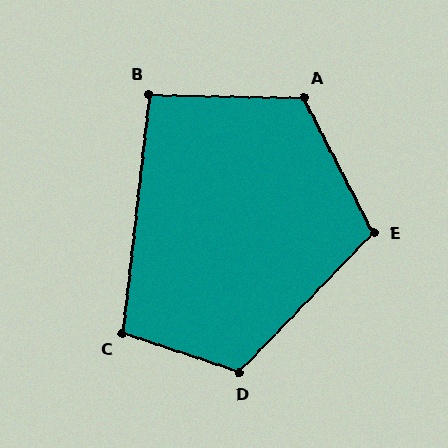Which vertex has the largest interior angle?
A, at approximately 118 degrees.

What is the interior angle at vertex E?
Approximately 109 degrees (obtuse).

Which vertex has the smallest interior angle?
B, at approximately 95 degrees.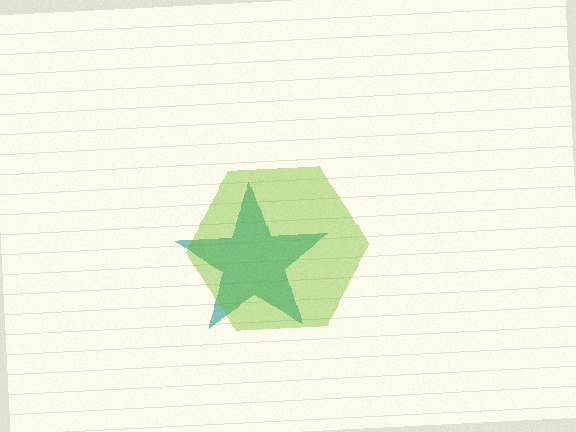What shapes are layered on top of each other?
The layered shapes are: a teal star, a lime hexagon.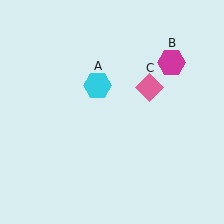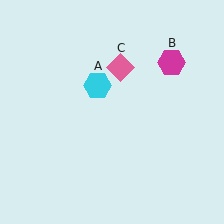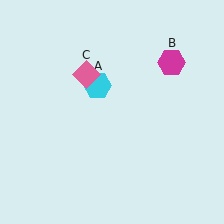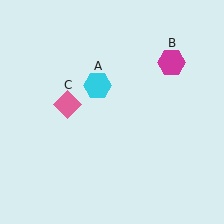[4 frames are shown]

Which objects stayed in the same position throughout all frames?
Cyan hexagon (object A) and magenta hexagon (object B) remained stationary.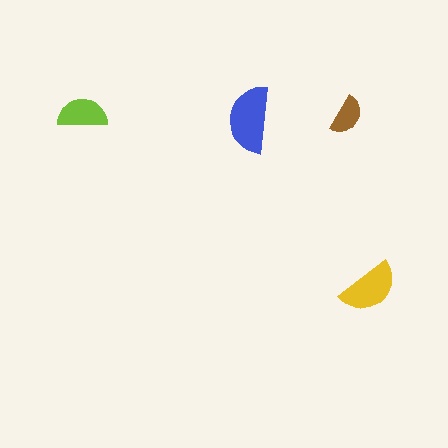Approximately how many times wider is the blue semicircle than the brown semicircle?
About 1.5 times wider.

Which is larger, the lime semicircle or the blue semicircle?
The blue one.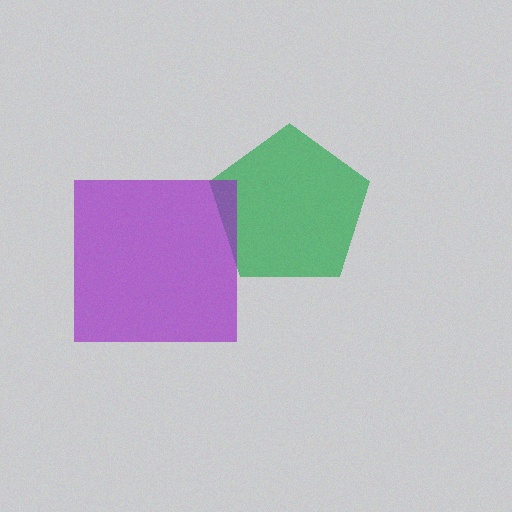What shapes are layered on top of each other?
The layered shapes are: a green pentagon, a purple square.